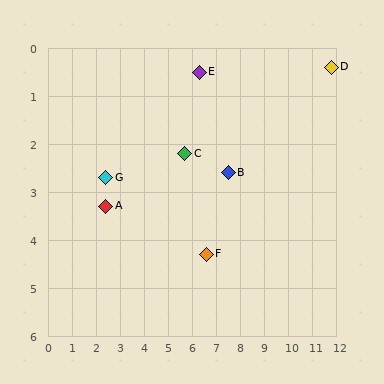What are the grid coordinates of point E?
Point E is at approximately (6.3, 0.5).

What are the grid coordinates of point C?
Point C is at approximately (5.7, 2.2).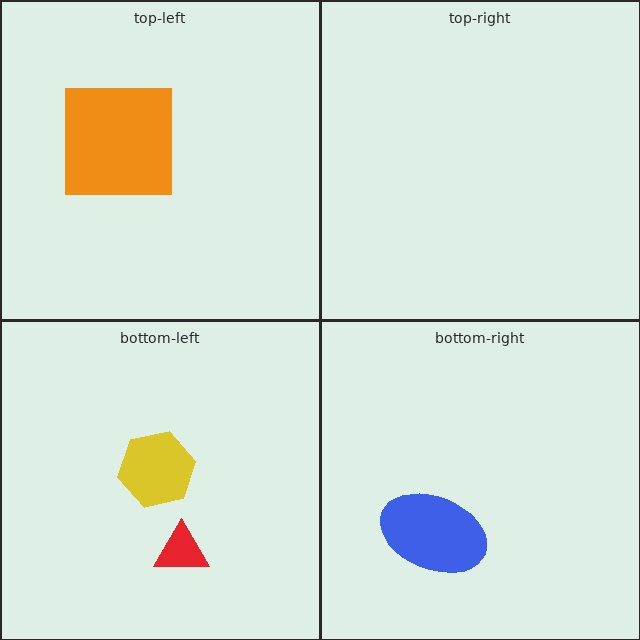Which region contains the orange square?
The top-left region.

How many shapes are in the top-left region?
1.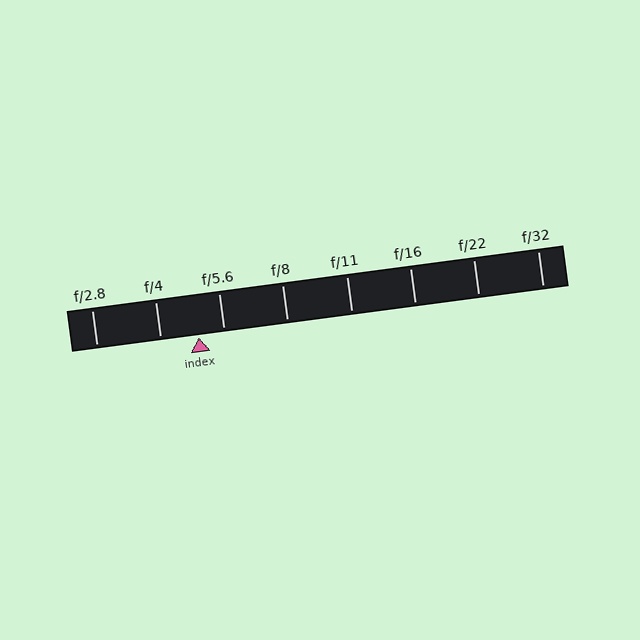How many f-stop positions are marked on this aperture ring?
There are 8 f-stop positions marked.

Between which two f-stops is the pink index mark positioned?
The index mark is between f/4 and f/5.6.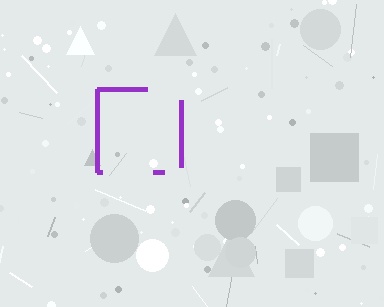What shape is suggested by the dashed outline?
The dashed outline suggests a square.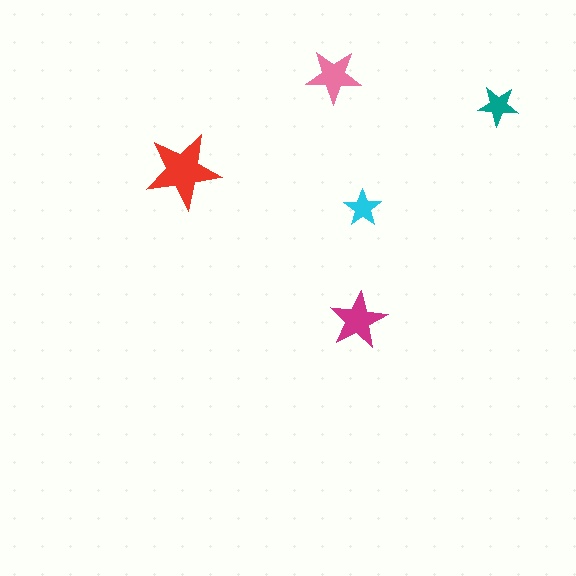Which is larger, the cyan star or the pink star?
The pink one.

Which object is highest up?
The pink star is topmost.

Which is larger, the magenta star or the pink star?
The magenta one.